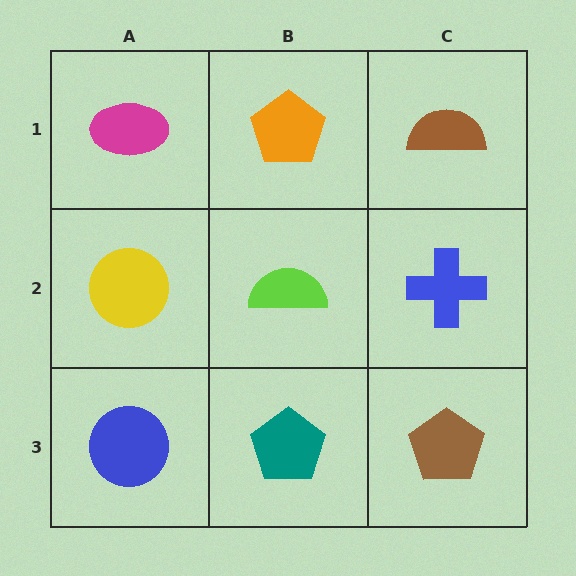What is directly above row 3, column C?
A blue cross.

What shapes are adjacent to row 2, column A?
A magenta ellipse (row 1, column A), a blue circle (row 3, column A), a lime semicircle (row 2, column B).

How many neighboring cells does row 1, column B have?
3.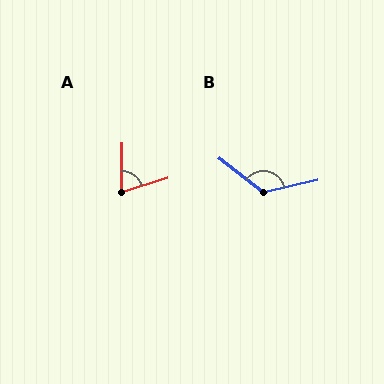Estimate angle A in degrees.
Approximately 72 degrees.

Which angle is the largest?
B, at approximately 129 degrees.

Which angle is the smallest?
A, at approximately 72 degrees.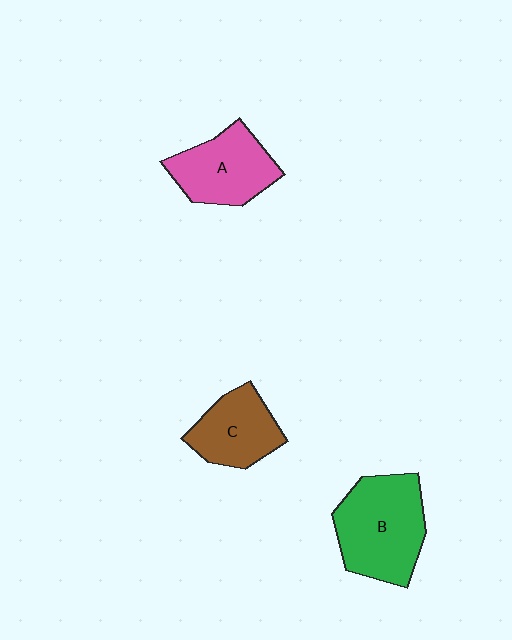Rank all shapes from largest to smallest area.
From largest to smallest: B (green), A (pink), C (brown).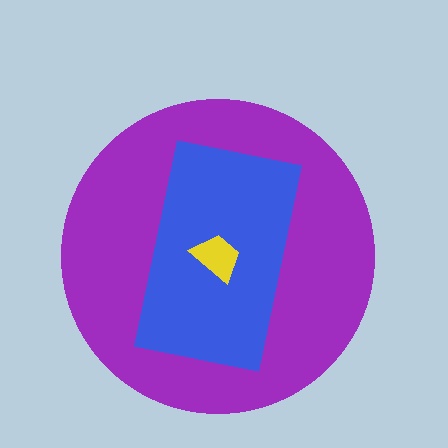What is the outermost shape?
The purple circle.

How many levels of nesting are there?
3.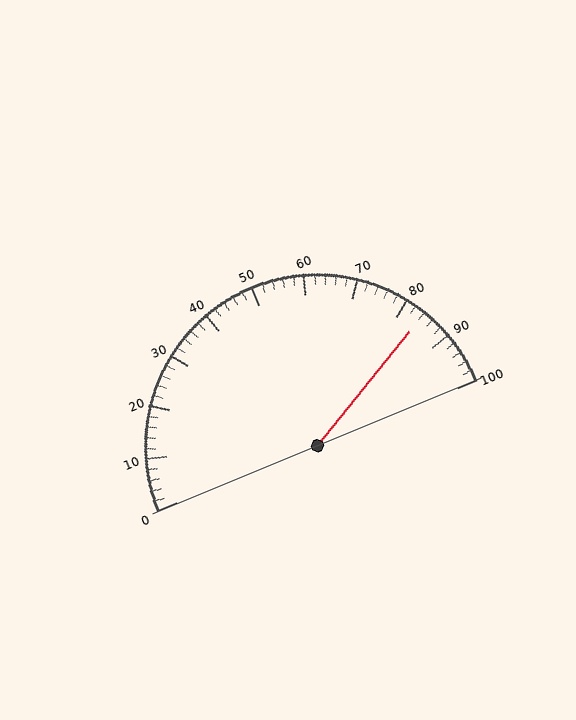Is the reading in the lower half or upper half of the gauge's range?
The reading is in the upper half of the range (0 to 100).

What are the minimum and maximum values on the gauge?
The gauge ranges from 0 to 100.